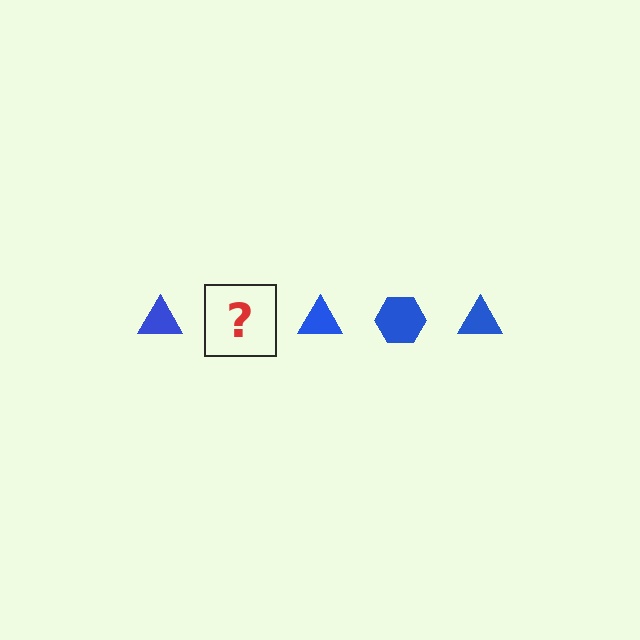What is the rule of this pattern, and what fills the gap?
The rule is that the pattern cycles through triangle, hexagon shapes in blue. The gap should be filled with a blue hexagon.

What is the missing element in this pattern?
The missing element is a blue hexagon.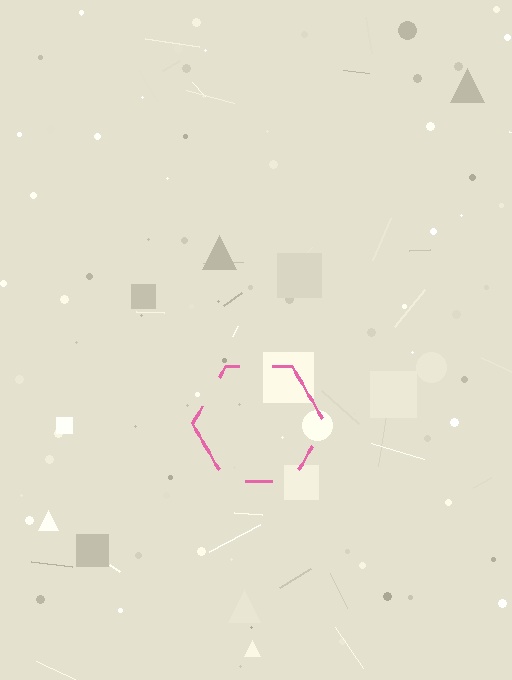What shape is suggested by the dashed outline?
The dashed outline suggests a hexagon.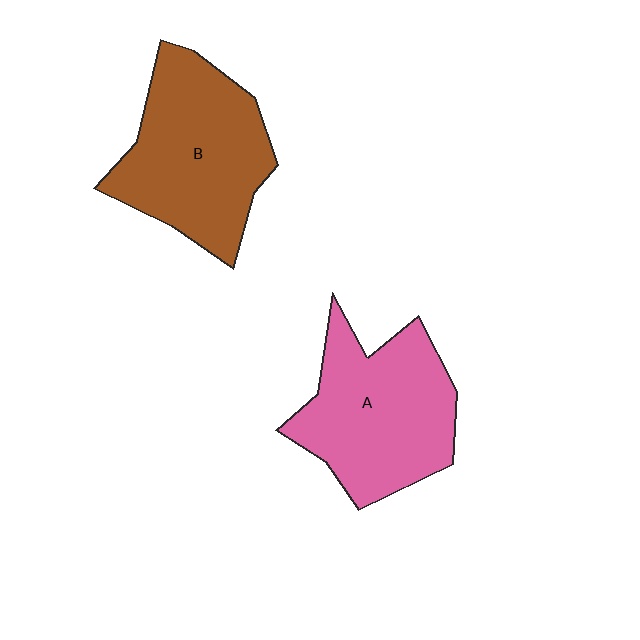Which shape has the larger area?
Shape B (brown).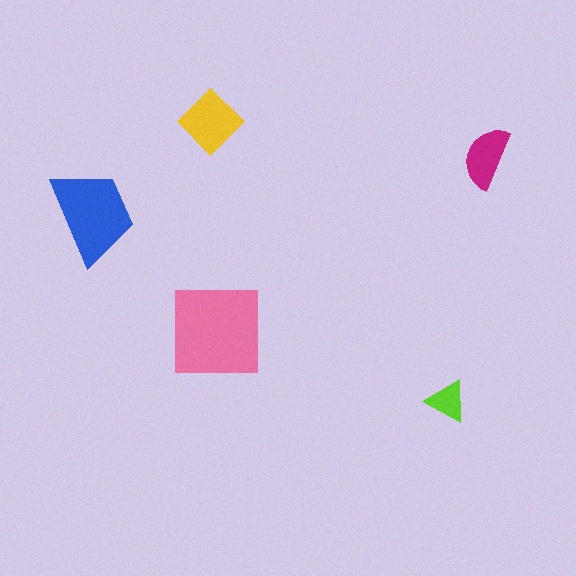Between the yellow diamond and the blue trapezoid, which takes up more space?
The blue trapezoid.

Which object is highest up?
The yellow diamond is topmost.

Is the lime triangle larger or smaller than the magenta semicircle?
Smaller.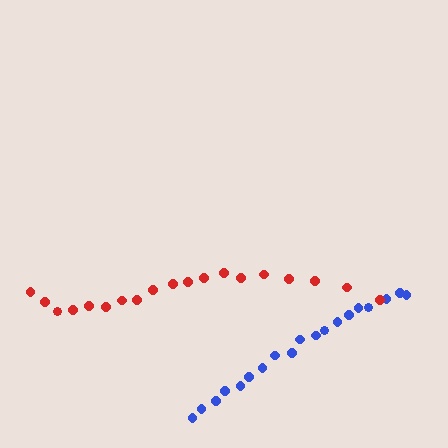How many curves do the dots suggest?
There are 2 distinct paths.